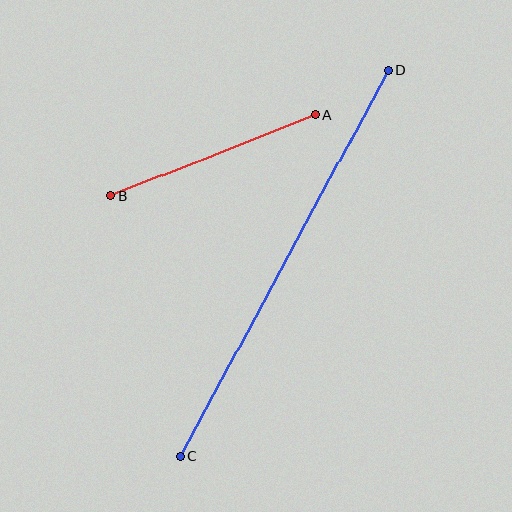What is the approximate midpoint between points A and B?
The midpoint is at approximately (213, 155) pixels.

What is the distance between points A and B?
The distance is approximately 220 pixels.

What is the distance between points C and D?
The distance is approximately 439 pixels.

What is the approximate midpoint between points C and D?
The midpoint is at approximately (284, 263) pixels.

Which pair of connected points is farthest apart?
Points C and D are farthest apart.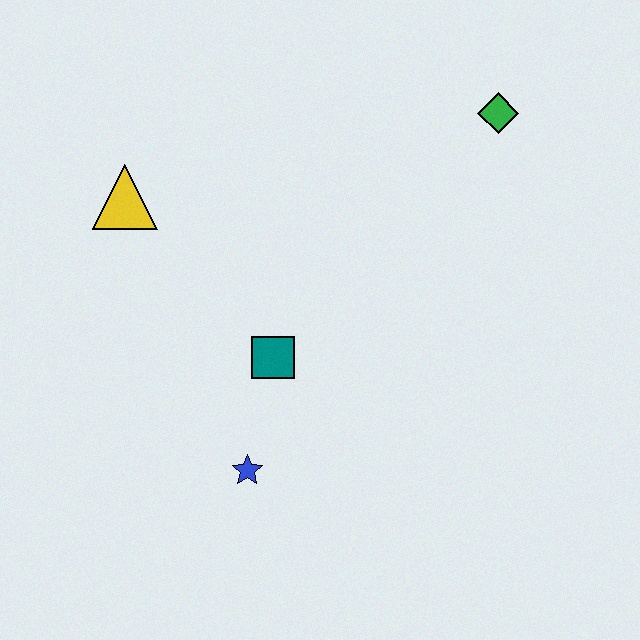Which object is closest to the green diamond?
The teal square is closest to the green diamond.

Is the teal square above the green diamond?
No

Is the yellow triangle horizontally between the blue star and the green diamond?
No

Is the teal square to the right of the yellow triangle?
Yes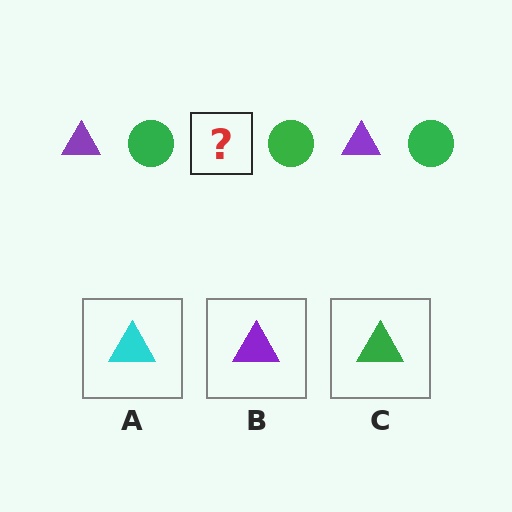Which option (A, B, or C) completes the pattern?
B.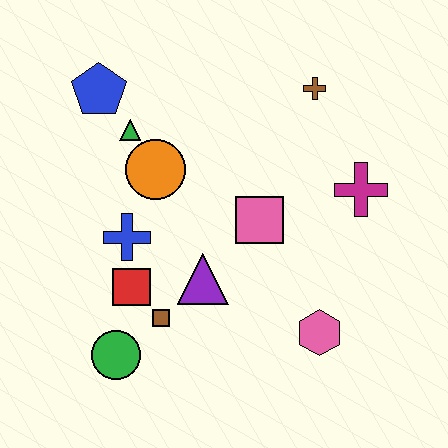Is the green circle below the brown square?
Yes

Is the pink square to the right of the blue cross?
Yes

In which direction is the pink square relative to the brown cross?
The pink square is below the brown cross.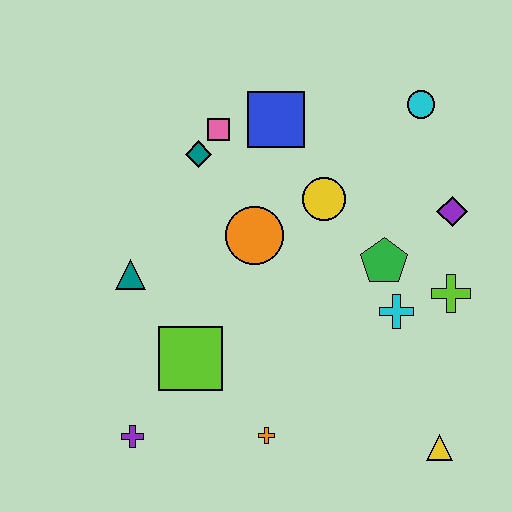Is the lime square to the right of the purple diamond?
No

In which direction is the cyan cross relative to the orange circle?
The cyan cross is to the right of the orange circle.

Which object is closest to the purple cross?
The lime square is closest to the purple cross.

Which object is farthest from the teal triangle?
The yellow triangle is farthest from the teal triangle.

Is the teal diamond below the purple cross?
No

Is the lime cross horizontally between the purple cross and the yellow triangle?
No